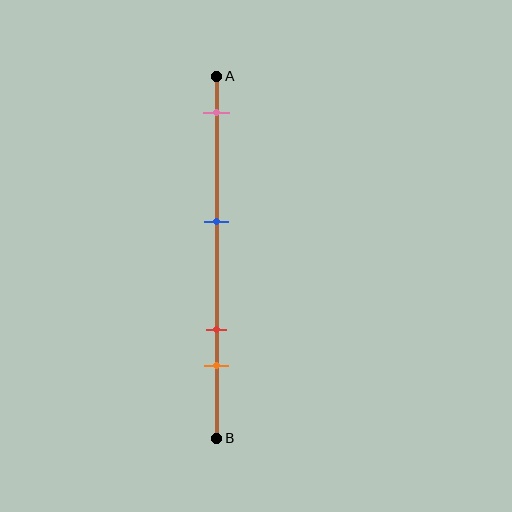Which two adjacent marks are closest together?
The red and orange marks are the closest adjacent pair.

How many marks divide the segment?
There are 4 marks dividing the segment.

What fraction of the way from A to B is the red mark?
The red mark is approximately 70% (0.7) of the way from A to B.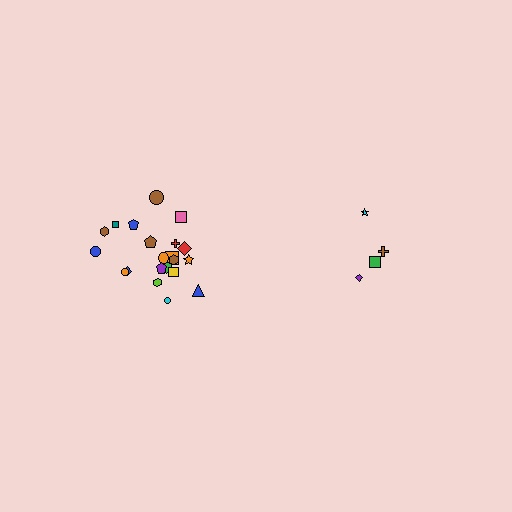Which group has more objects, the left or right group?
The left group.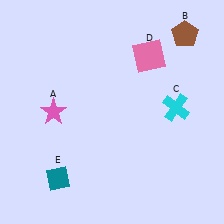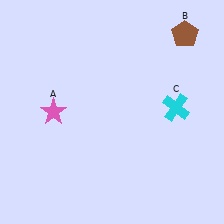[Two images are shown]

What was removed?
The pink square (D), the teal diamond (E) were removed in Image 2.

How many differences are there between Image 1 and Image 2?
There are 2 differences between the two images.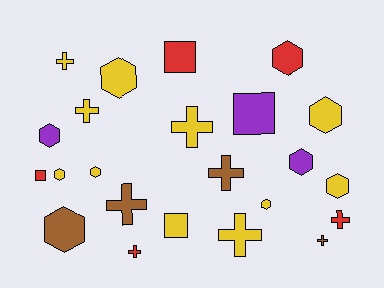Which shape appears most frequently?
Hexagon, with 10 objects.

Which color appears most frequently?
Yellow, with 11 objects.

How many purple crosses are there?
There are no purple crosses.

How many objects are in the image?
There are 23 objects.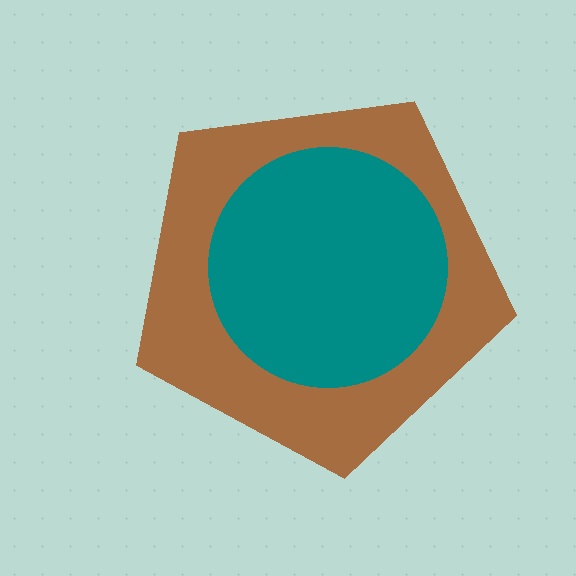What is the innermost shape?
The teal circle.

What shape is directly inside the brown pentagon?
The teal circle.